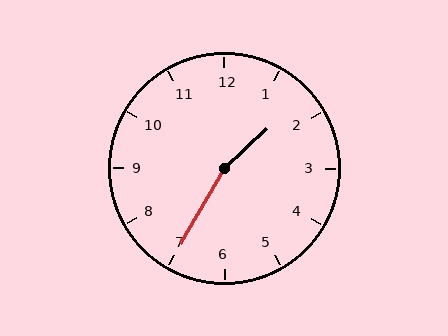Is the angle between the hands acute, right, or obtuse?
It is obtuse.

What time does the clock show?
1:35.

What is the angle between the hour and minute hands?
Approximately 162 degrees.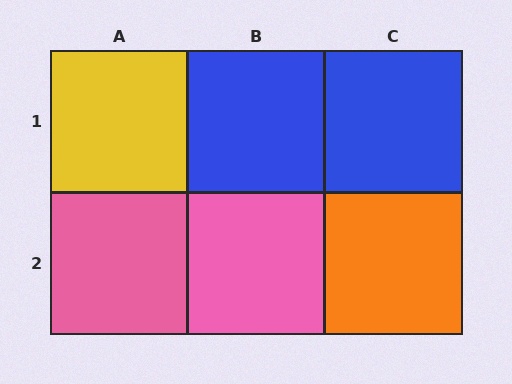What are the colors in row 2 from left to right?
Pink, pink, orange.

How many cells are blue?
2 cells are blue.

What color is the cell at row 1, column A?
Yellow.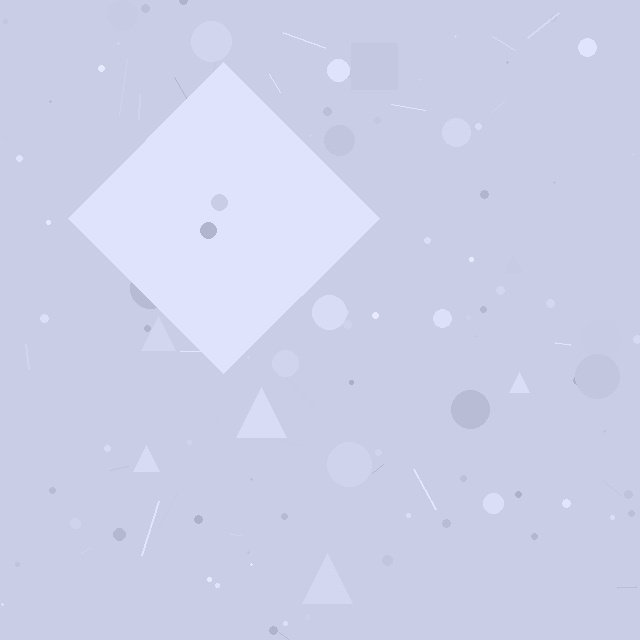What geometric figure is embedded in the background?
A diamond is embedded in the background.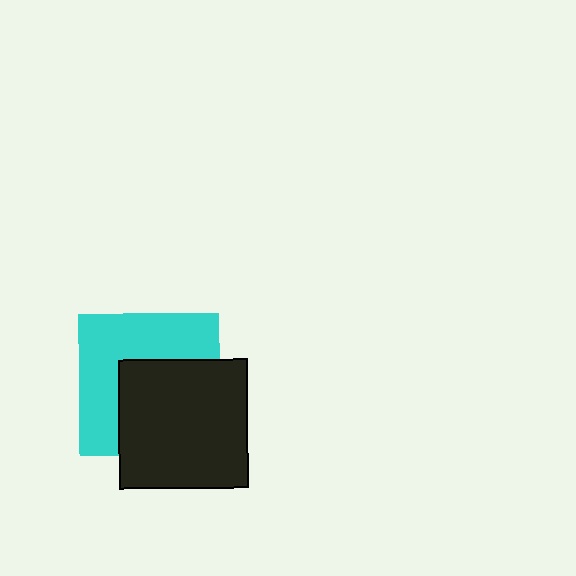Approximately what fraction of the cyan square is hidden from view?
Roughly 49% of the cyan square is hidden behind the black square.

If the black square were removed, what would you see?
You would see the complete cyan square.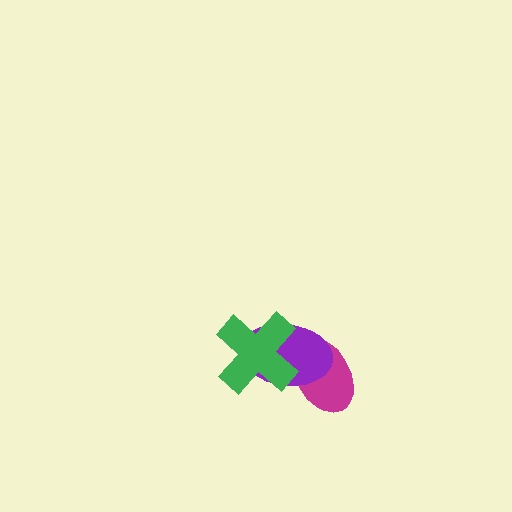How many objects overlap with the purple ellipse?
2 objects overlap with the purple ellipse.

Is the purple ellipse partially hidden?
Yes, it is partially covered by another shape.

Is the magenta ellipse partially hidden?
Yes, it is partially covered by another shape.